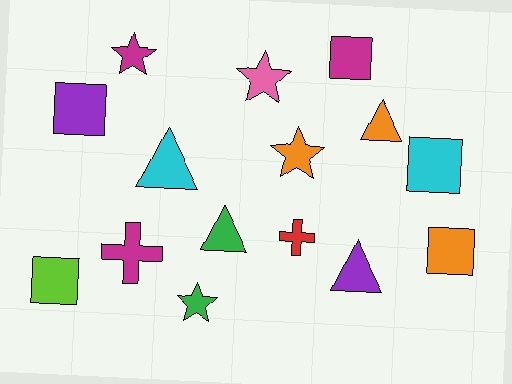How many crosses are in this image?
There are 2 crosses.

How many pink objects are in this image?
There is 1 pink object.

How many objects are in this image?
There are 15 objects.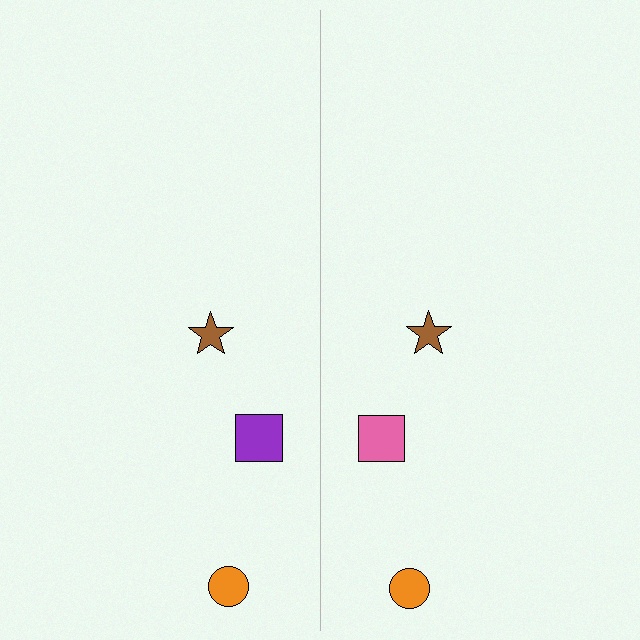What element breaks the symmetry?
The pink square on the right side breaks the symmetry — its mirror counterpart is purple.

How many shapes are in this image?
There are 6 shapes in this image.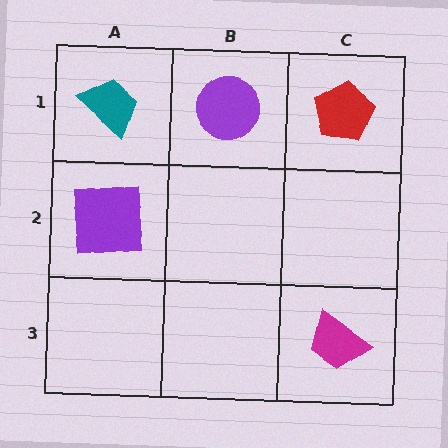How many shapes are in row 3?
1 shape.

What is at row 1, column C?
A red pentagon.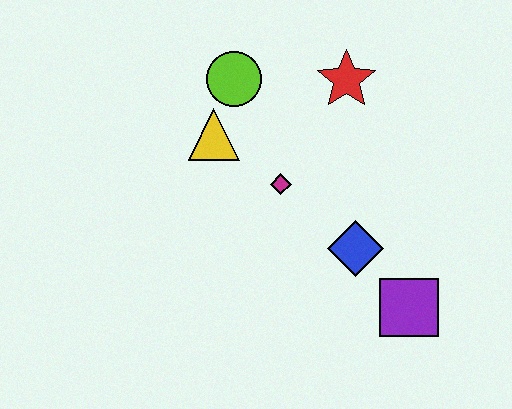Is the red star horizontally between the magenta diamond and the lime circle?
No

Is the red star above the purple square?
Yes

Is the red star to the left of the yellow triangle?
No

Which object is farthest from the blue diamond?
The lime circle is farthest from the blue diamond.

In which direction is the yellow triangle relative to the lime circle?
The yellow triangle is below the lime circle.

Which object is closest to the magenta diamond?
The yellow triangle is closest to the magenta diamond.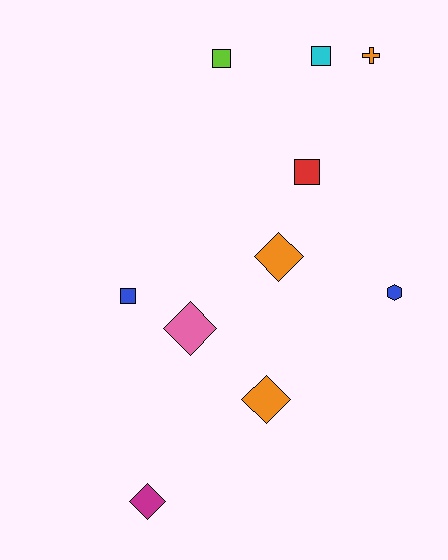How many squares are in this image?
There are 4 squares.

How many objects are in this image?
There are 10 objects.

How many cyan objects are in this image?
There is 1 cyan object.